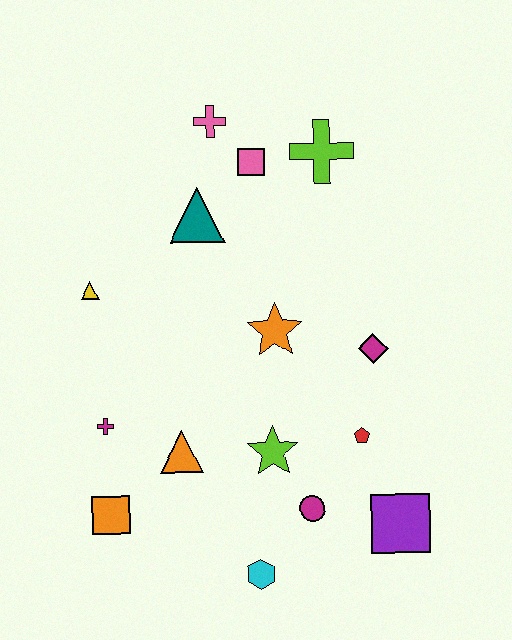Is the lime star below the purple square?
No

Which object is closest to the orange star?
The magenta diamond is closest to the orange star.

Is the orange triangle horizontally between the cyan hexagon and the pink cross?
No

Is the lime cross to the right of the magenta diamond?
No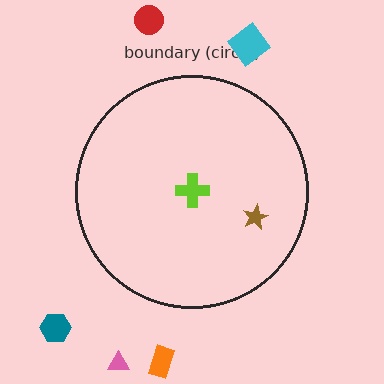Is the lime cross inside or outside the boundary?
Inside.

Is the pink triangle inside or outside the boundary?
Outside.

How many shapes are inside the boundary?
2 inside, 5 outside.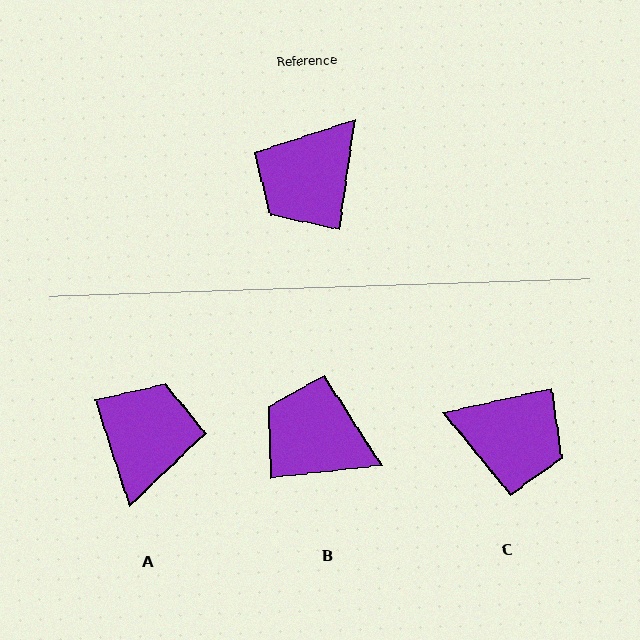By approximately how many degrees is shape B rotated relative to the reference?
Approximately 76 degrees clockwise.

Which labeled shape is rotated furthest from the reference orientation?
A, about 155 degrees away.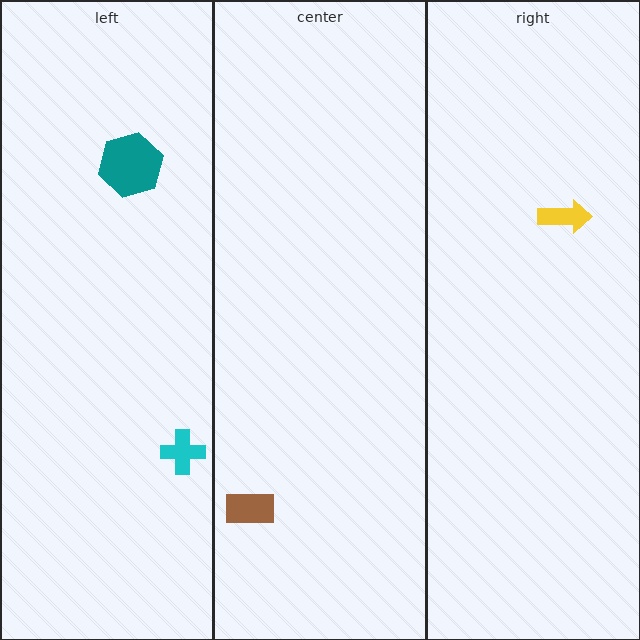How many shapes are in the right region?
1.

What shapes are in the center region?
The brown rectangle.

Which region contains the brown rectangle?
The center region.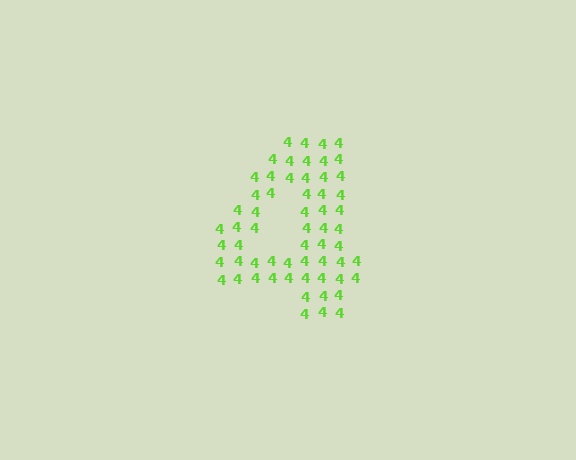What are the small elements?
The small elements are digit 4's.